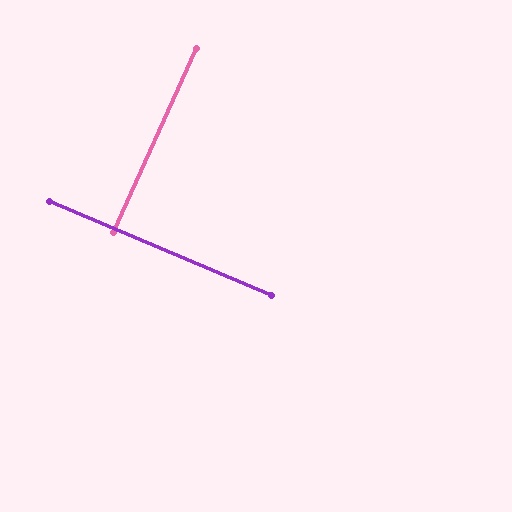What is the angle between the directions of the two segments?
Approximately 89 degrees.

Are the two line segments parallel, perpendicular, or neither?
Perpendicular — they meet at approximately 89°.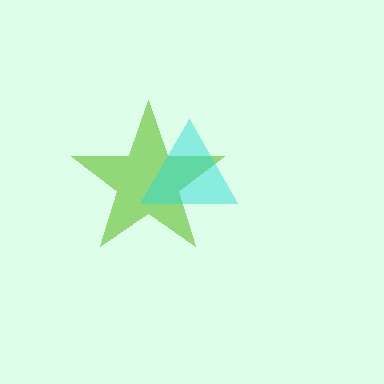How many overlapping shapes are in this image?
There are 2 overlapping shapes in the image.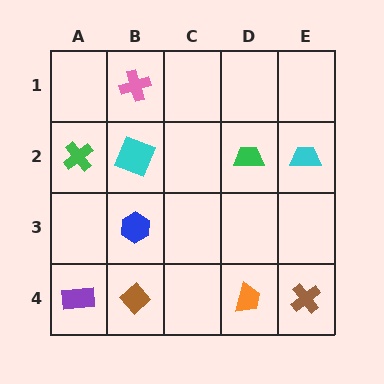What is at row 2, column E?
A cyan trapezoid.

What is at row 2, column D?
A green trapezoid.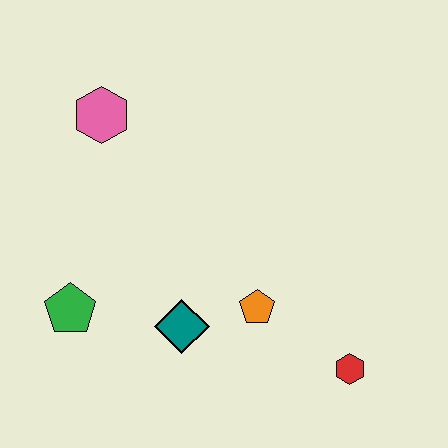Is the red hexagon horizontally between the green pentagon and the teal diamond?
No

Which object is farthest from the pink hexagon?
The red hexagon is farthest from the pink hexagon.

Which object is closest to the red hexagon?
The orange pentagon is closest to the red hexagon.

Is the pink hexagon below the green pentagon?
No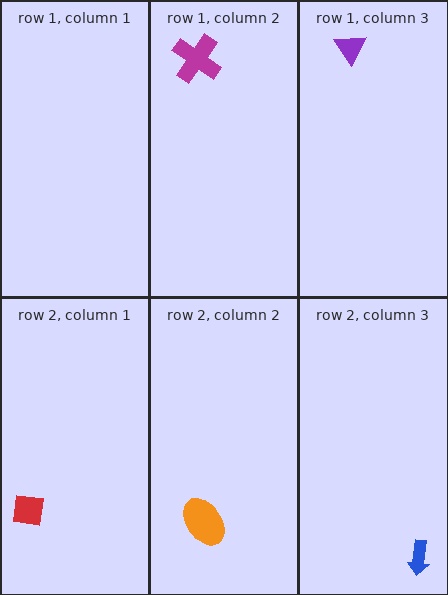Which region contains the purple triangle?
The row 1, column 3 region.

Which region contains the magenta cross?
The row 1, column 2 region.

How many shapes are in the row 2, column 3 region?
1.